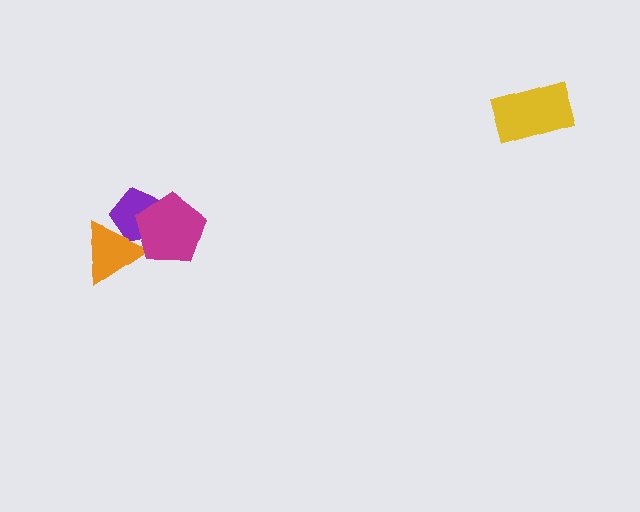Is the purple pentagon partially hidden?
Yes, it is partially covered by another shape.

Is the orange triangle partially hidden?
Yes, it is partially covered by another shape.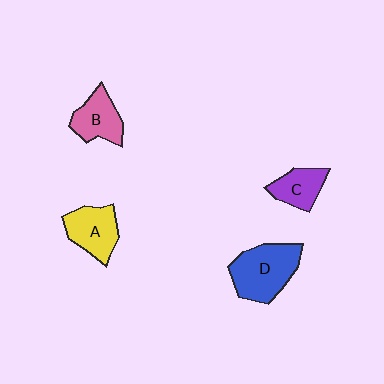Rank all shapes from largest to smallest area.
From largest to smallest: D (blue), A (yellow), B (pink), C (purple).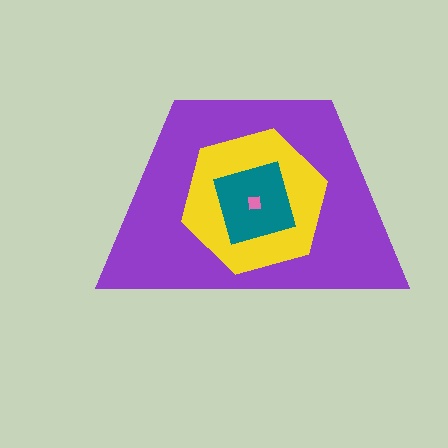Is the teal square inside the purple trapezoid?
Yes.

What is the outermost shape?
The purple trapezoid.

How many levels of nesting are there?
4.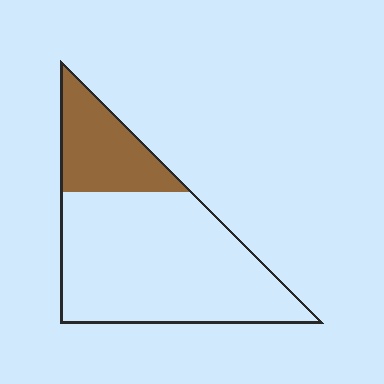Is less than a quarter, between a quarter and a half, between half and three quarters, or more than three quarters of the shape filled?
Between a quarter and a half.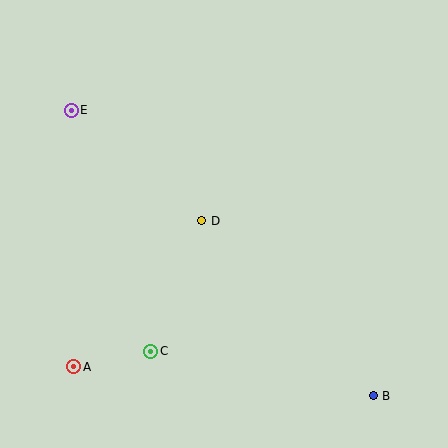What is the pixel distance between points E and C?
The distance between E and C is 254 pixels.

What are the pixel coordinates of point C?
Point C is at (151, 351).